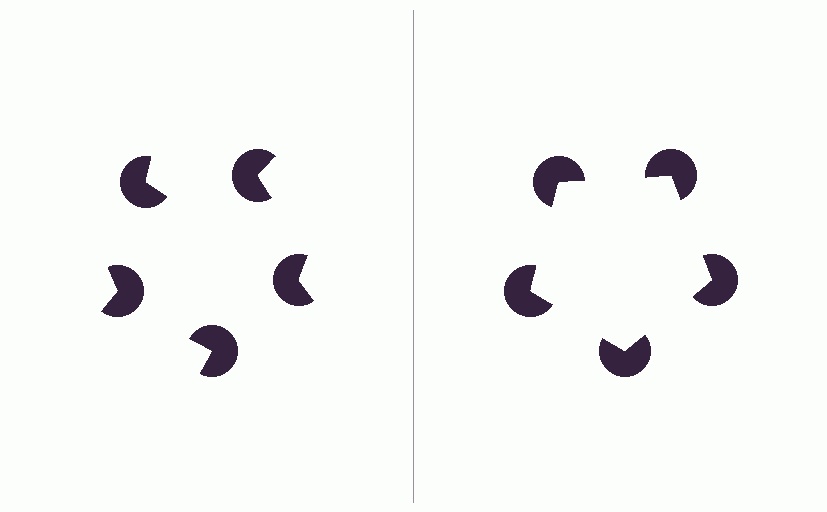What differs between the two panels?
The pac-man discs are positioned identically on both sides; only the wedge orientations differ. On the right they align to a pentagon; on the left they are misaligned.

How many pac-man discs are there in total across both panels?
10 — 5 on each side.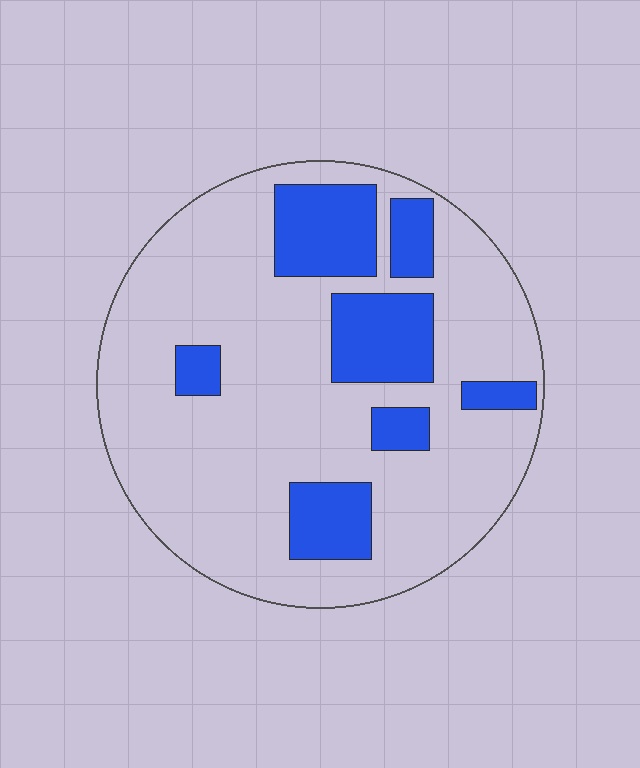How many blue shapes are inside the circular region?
7.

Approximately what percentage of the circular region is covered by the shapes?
Approximately 25%.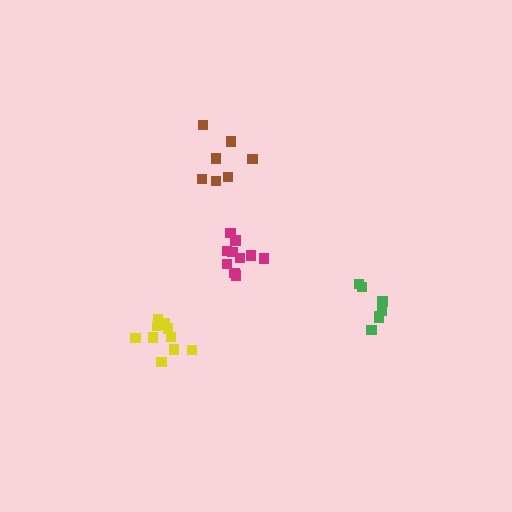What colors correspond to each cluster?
The clusters are colored: green, yellow, magenta, brown.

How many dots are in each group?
Group 1: 7 dots, Group 2: 11 dots, Group 3: 10 dots, Group 4: 7 dots (35 total).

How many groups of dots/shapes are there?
There are 4 groups.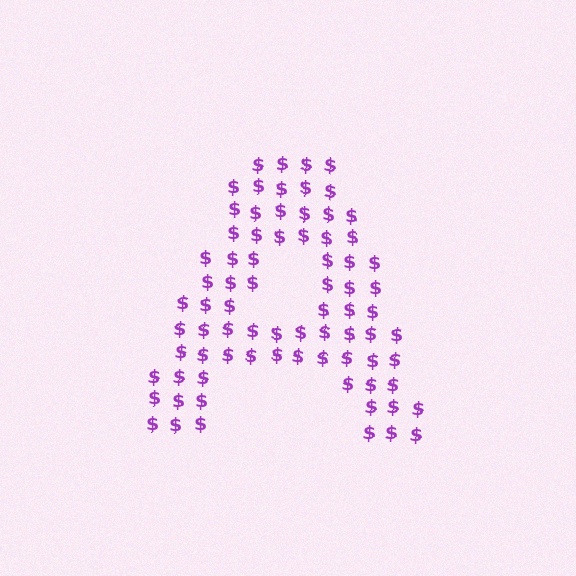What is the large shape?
The large shape is the letter A.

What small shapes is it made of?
It is made of small dollar signs.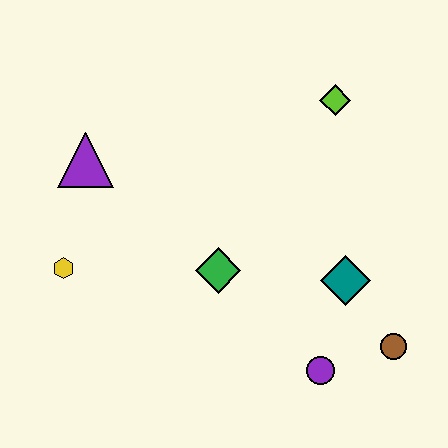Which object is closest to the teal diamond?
The brown circle is closest to the teal diamond.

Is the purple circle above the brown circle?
No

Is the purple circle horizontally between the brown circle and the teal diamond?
No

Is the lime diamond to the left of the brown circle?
Yes